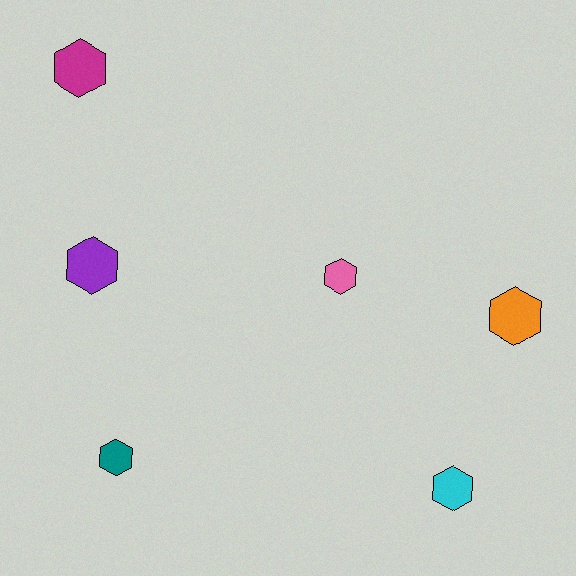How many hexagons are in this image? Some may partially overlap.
There are 6 hexagons.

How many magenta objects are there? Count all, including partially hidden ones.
There is 1 magenta object.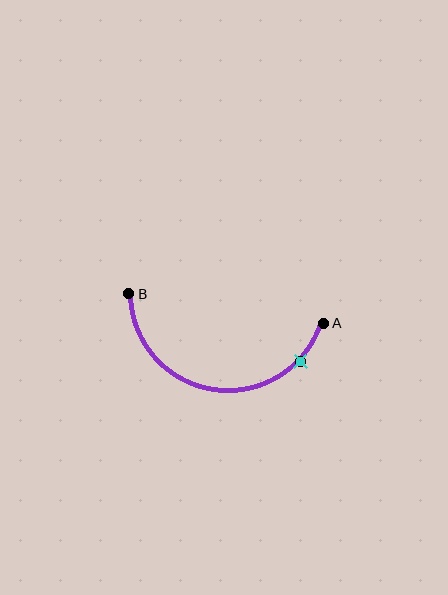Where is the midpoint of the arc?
The arc midpoint is the point on the curve farthest from the straight line joining A and B. It sits below that line.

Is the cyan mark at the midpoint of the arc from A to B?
No. The cyan mark lies on the arc but is closer to endpoint A. The arc midpoint would be at the point on the curve equidistant along the arc from both A and B.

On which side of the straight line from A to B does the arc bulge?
The arc bulges below the straight line connecting A and B.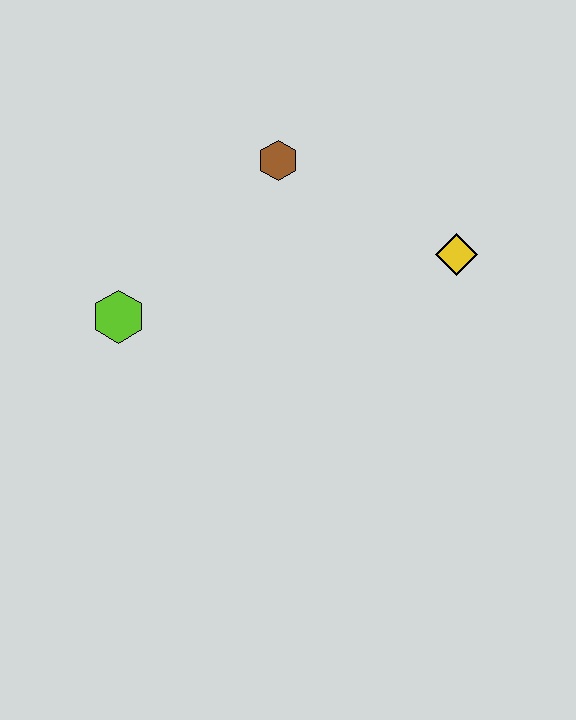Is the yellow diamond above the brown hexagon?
No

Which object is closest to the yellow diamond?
The brown hexagon is closest to the yellow diamond.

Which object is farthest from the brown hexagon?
The lime hexagon is farthest from the brown hexagon.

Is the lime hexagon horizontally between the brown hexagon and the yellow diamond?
No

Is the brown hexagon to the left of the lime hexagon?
No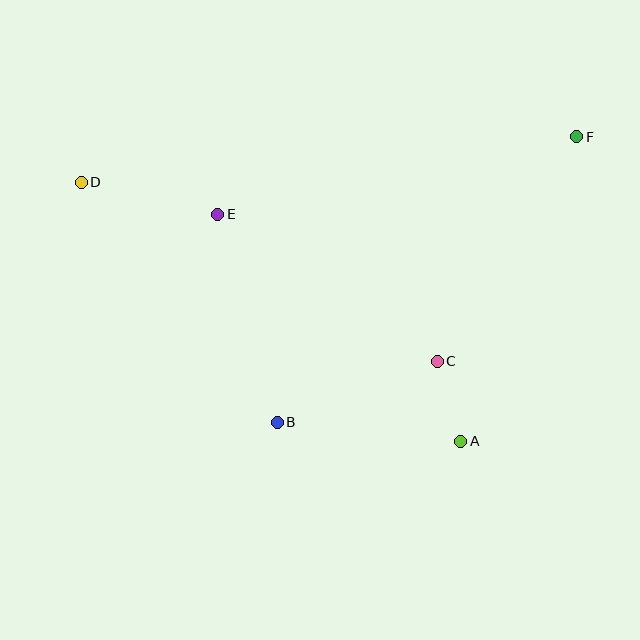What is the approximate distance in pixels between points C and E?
The distance between C and E is approximately 264 pixels.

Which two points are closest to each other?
Points A and C are closest to each other.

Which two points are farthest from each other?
Points D and F are farthest from each other.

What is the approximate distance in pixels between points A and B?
The distance between A and B is approximately 185 pixels.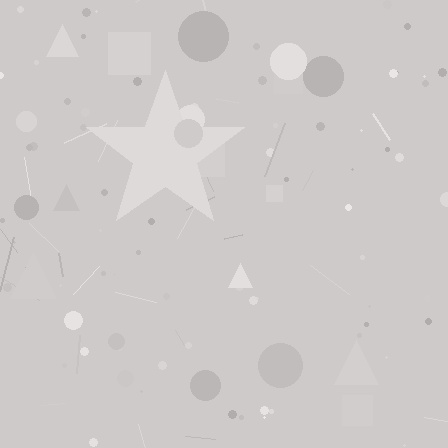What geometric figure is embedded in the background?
A star is embedded in the background.